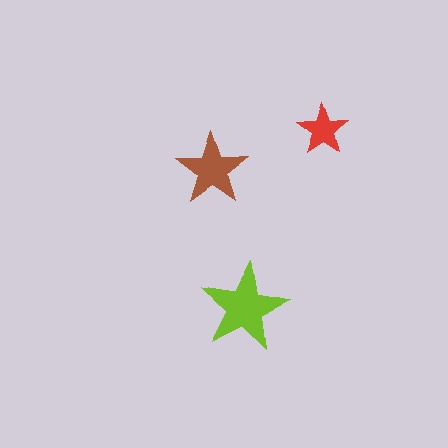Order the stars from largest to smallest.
the lime one, the brown one, the red one.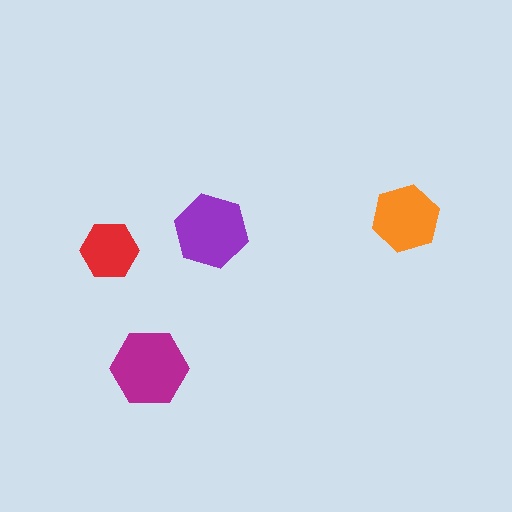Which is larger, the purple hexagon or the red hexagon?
The purple one.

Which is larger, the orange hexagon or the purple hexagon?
The purple one.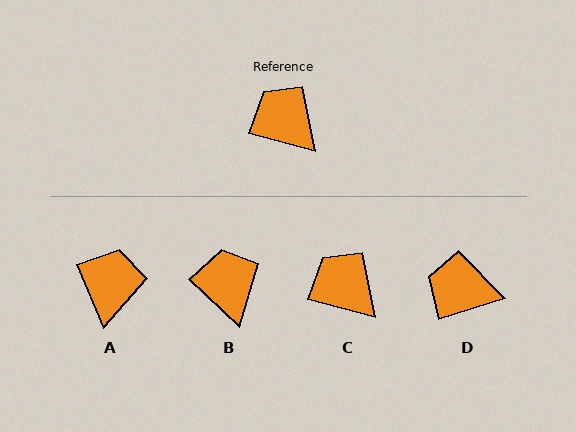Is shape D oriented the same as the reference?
No, it is off by about 33 degrees.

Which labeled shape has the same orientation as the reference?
C.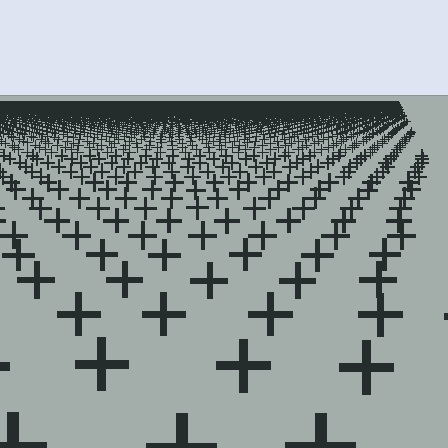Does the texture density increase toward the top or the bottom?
Density increases toward the top.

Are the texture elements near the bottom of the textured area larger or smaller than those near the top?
Larger. Near the bottom, elements are closer to the viewer and appear at a bigger on-screen size.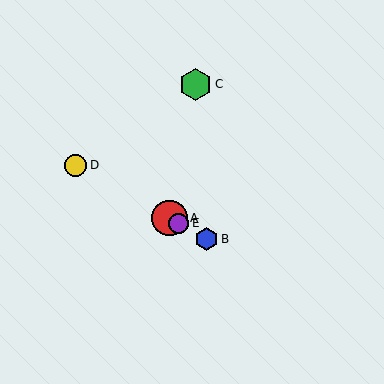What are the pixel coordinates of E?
Object E is at (179, 223).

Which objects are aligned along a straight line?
Objects A, B, D, E are aligned along a straight line.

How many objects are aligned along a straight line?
4 objects (A, B, D, E) are aligned along a straight line.